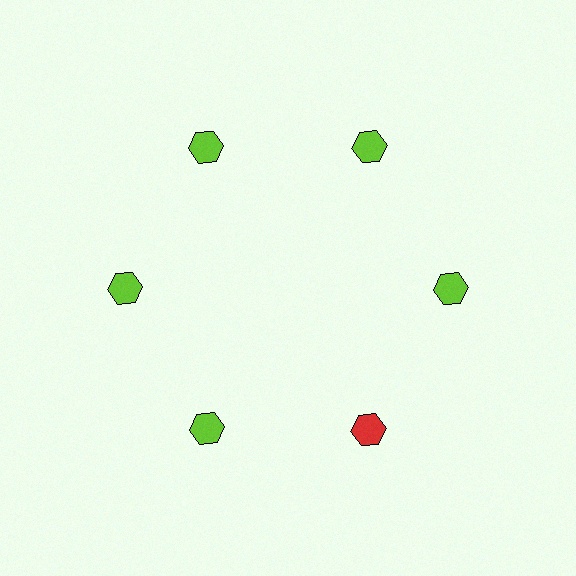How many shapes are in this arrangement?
There are 6 shapes arranged in a ring pattern.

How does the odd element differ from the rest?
It has a different color: red instead of lime.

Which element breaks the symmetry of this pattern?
The red hexagon at roughly the 5 o'clock position breaks the symmetry. All other shapes are lime hexagons.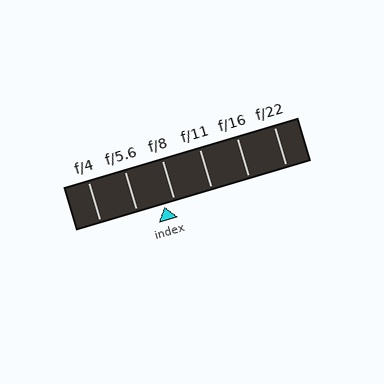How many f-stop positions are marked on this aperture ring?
There are 6 f-stop positions marked.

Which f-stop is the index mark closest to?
The index mark is closest to f/8.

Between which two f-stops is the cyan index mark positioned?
The index mark is between f/5.6 and f/8.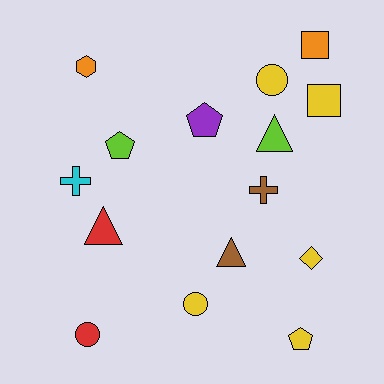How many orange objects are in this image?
There are 2 orange objects.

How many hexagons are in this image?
There is 1 hexagon.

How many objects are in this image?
There are 15 objects.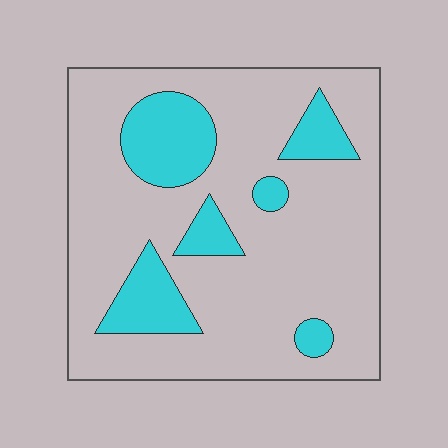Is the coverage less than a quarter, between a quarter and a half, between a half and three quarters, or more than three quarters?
Less than a quarter.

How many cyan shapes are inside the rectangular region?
6.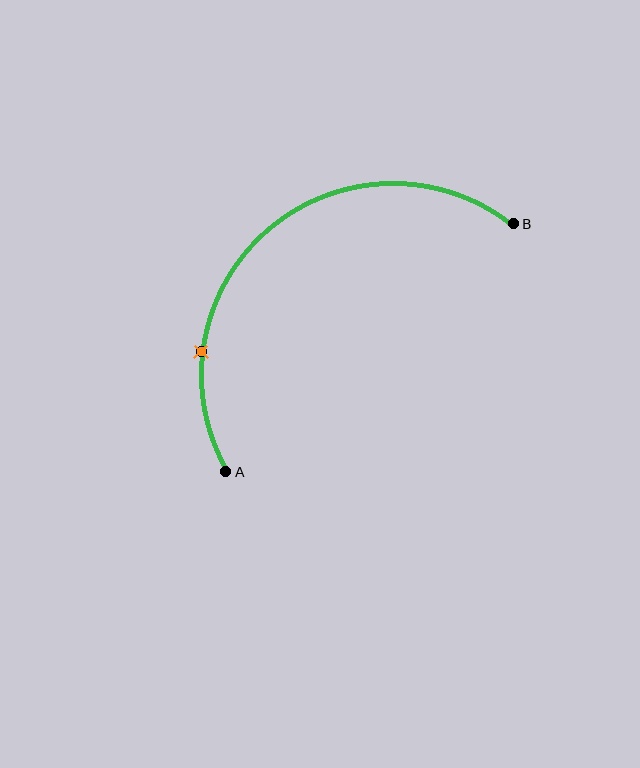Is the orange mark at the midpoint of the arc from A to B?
No. The orange mark lies on the arc but is closer to endpoint A. The arc midpoint would be at the point on the curve equidistant along the arc from both A and B.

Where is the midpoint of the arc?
The arc midpoint is the point on the curve farthest from the straight line joining A and B. It sits above and to the left of that line.